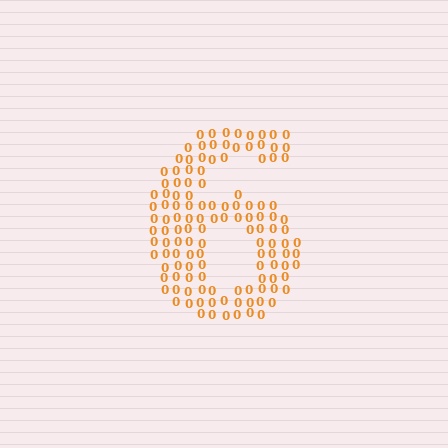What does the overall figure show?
The overall figure shows the digit 6.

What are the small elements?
The small elements are digit 0's.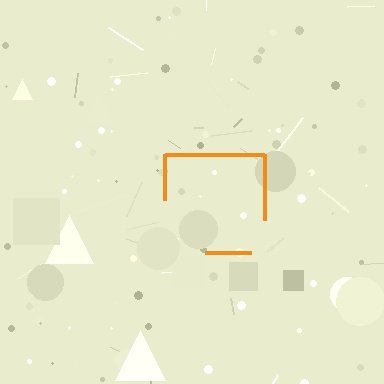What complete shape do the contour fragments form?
The contour fragments form a square.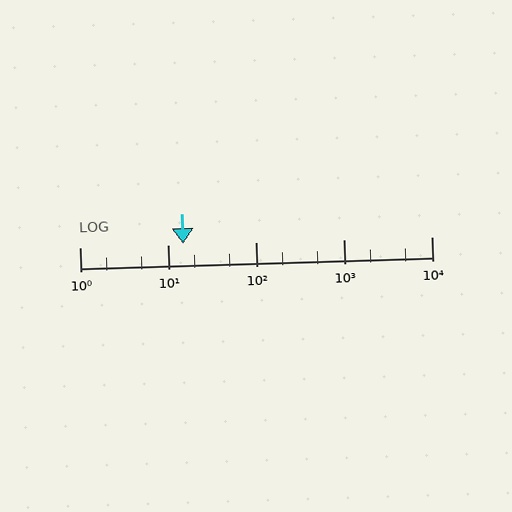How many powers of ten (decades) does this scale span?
The scale spans 4 decades, from 1 to 10000.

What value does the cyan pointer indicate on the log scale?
The pointer indicates approximately 15.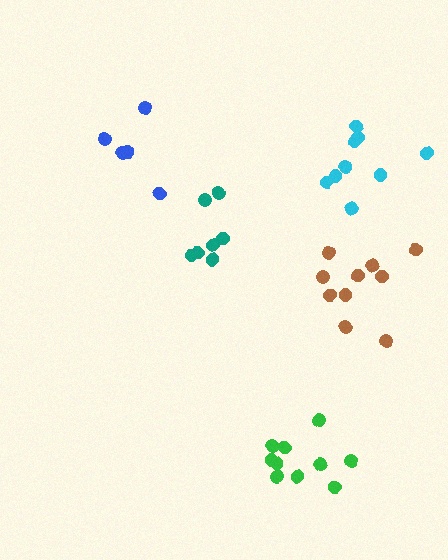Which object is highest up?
The blue cluster is topmost.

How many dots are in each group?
Group 1: 5 dots, Group 2: 7 dots, Group 3: 10 dots, Group 4: 9 dots, Group 5: 10 dots (41 total).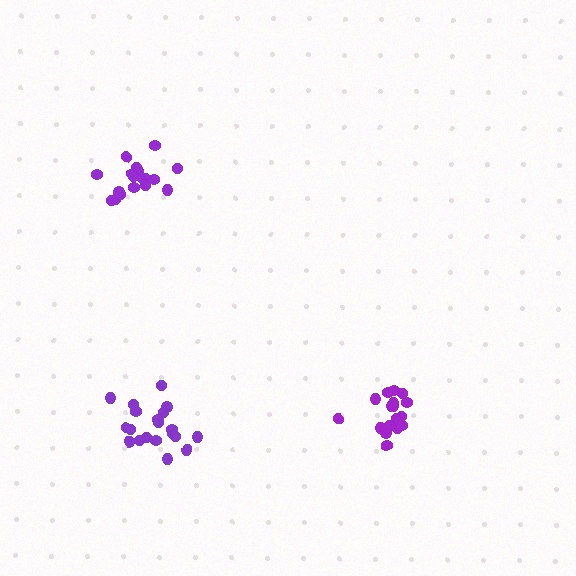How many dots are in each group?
Group 1: 18 dots, Group 2: 20 dots, Group 3: 18 dots (56 total).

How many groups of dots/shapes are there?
There are 3 groups.